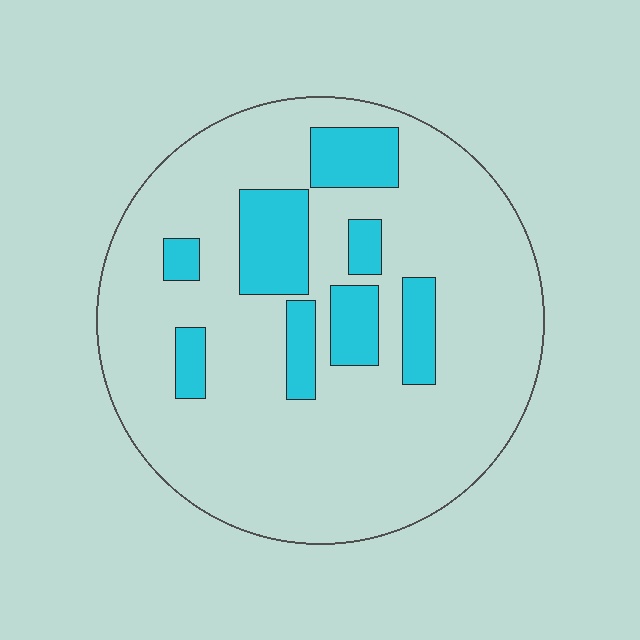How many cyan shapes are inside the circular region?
8.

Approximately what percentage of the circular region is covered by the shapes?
Approximately 20%.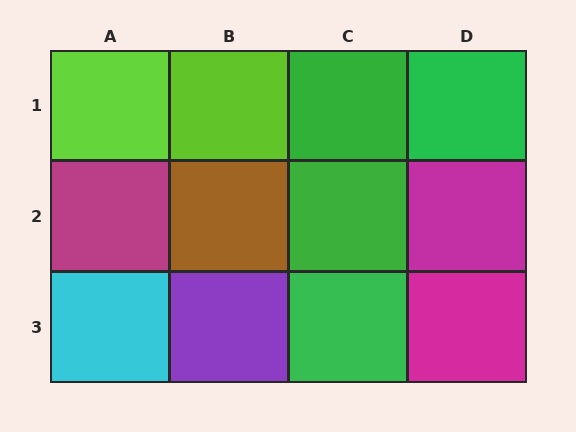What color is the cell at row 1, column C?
Green.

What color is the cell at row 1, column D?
Green.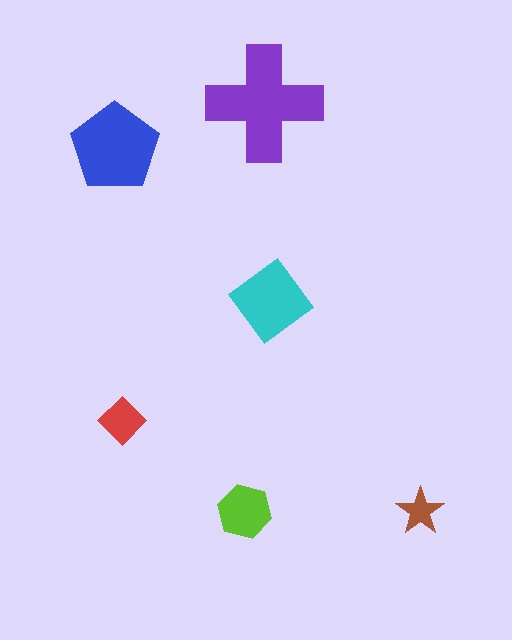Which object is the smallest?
The brown star.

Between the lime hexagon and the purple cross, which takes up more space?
The purple cross.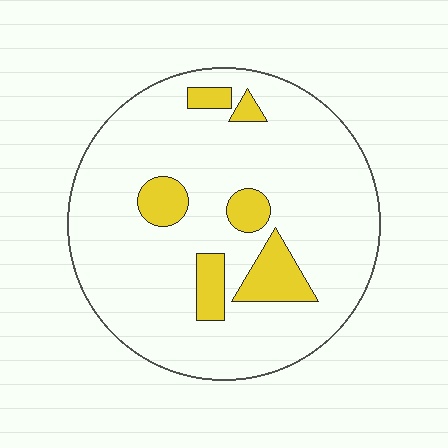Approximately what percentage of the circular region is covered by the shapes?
Approximately 15%.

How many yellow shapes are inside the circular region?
6.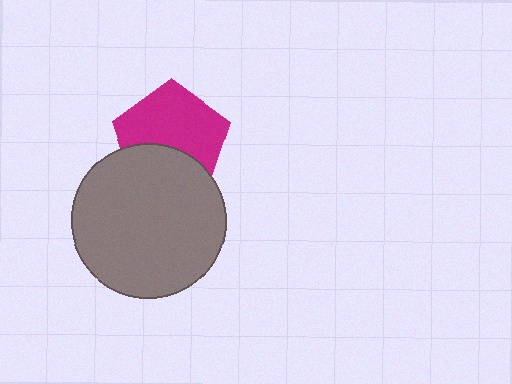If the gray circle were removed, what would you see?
You would see the complete magenta pentagon.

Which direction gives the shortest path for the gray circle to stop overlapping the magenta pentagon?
Moving down gives the shortest separation.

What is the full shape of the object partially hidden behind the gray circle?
The partially hidden object is a magenta pentagon.